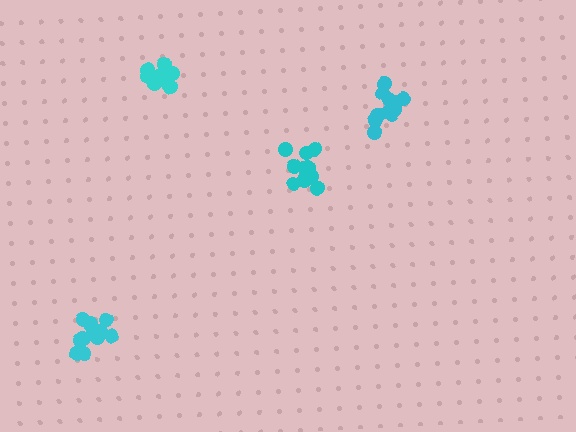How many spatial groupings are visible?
There are 4 spatial groupings.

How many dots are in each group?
Group 1: 12 dots, Group 2: 11 dots, Group 3: 9 dots, Group 4: 11 dots (43 total).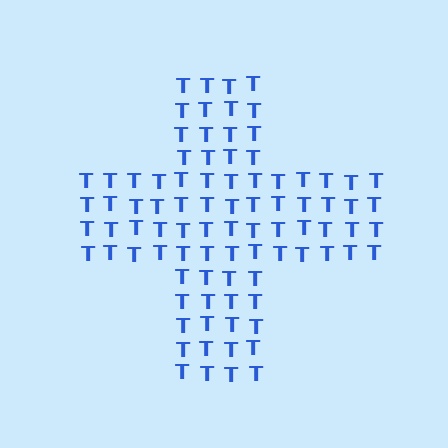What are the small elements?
The small elements are letter T's.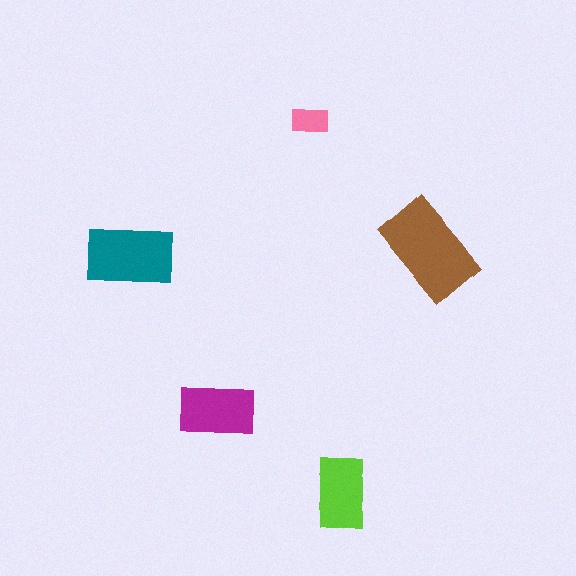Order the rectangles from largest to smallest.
the brown one, the teal one, the magenta one, the lime one, the pink one.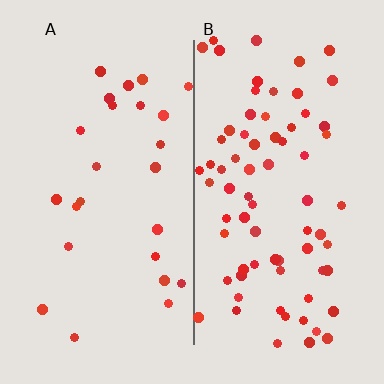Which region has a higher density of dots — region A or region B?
B (the right).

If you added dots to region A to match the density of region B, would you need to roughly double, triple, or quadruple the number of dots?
Approximately triple.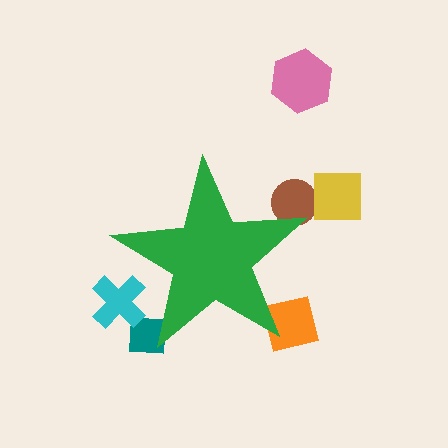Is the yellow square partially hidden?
No, the yellow square is fully visible.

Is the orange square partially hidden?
Yes, the orange square is partially hidden behind the green star.